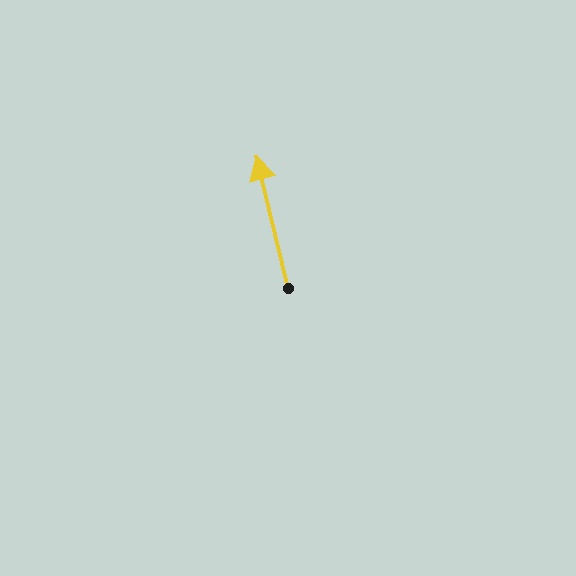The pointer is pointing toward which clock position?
Roughly 12 o'clock.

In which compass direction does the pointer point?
North.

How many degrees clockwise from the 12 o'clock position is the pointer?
Approximately 347 degrees.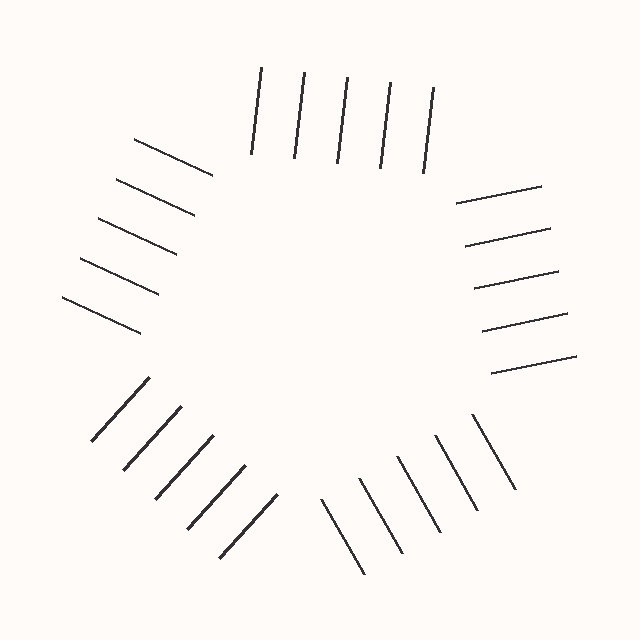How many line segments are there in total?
25 — 5 along each of the 5 edges.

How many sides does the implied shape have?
5 sides — the line-ends trace a pentagon.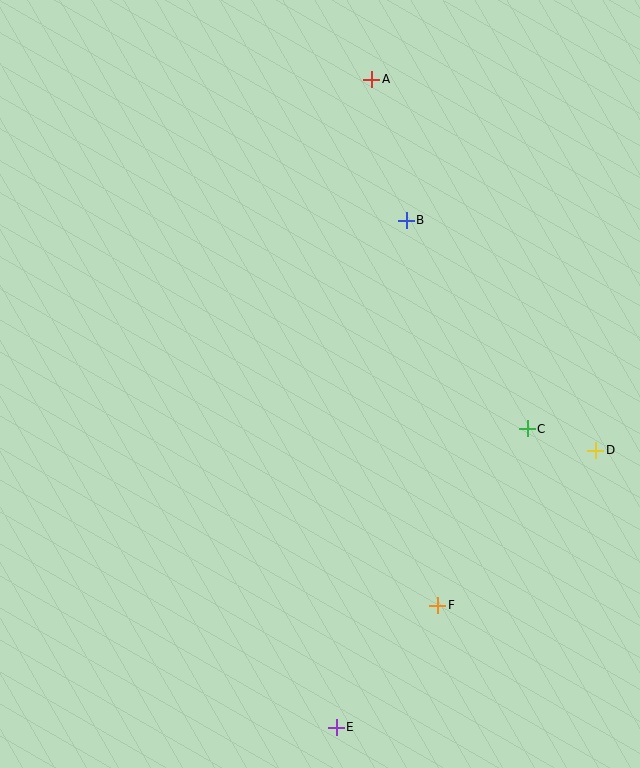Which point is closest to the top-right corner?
Point A is closest to the top-right corner.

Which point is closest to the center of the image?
Point B at (406, 220) is closest to the center.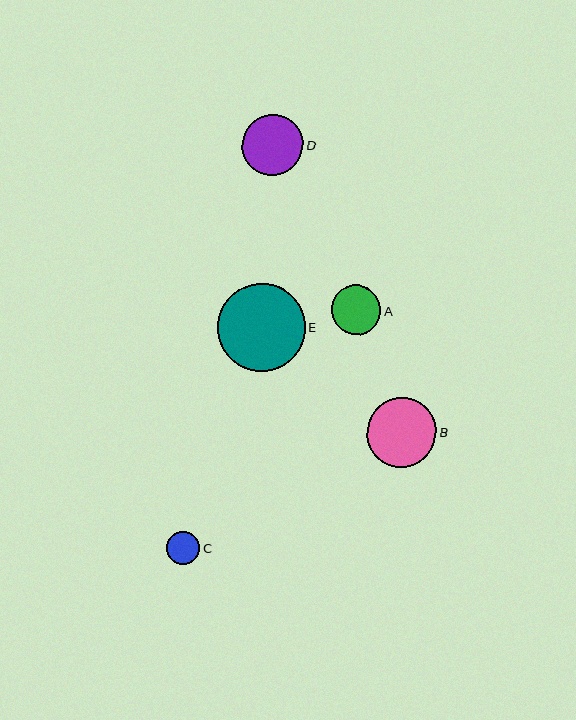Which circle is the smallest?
Circle C is the smallest with a size of approximately 33 pixels.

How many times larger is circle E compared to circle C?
Circle E is approximately 2.6 times the size of circle C.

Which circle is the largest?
Circle E is the largest with a size of approximately 88 pixels.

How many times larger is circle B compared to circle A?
Circle B is approximately 1.4 times the size of circle A.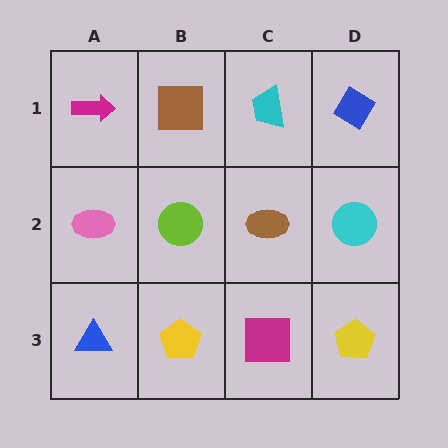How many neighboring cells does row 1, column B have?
3.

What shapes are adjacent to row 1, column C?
A brown ellipse (row 2, column C), a brown square (row 1, column B), a blue diamond (row 1, column D).